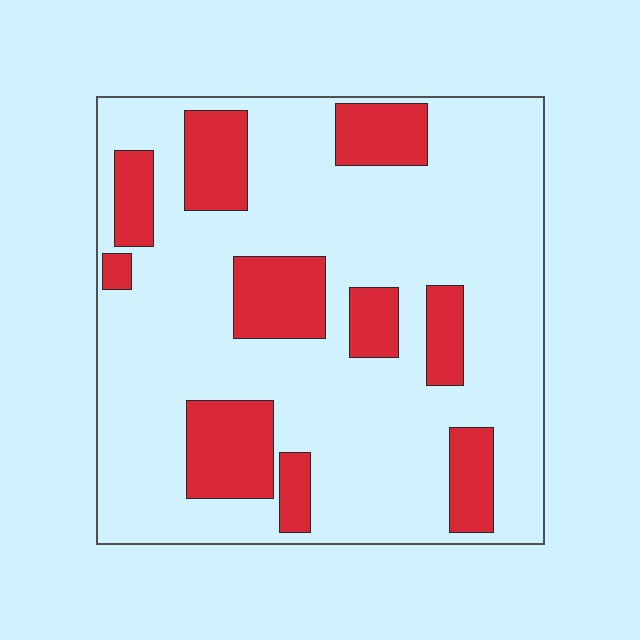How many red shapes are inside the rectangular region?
10.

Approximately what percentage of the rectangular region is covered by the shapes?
Approximately 25%.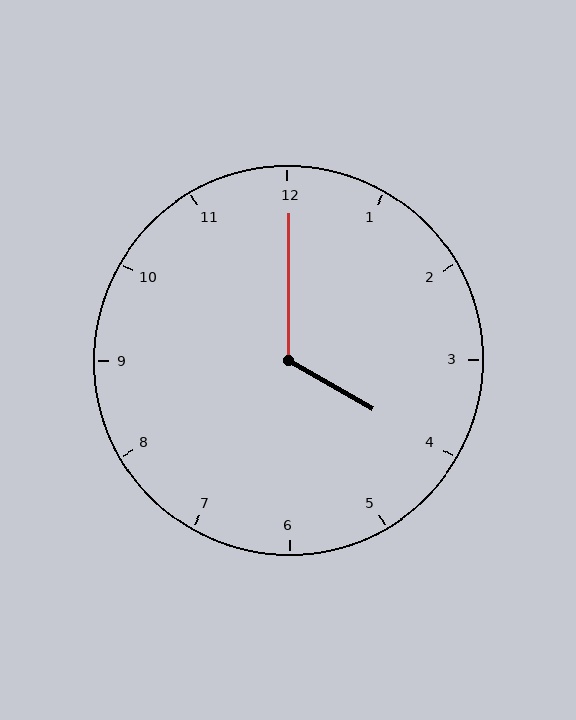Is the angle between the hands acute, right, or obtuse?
It is obtuse.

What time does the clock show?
4:00.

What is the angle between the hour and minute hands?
Approximately 120 degrees.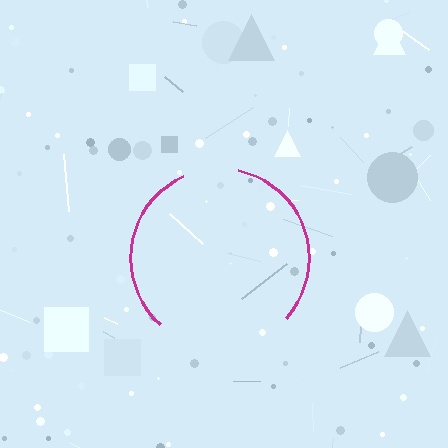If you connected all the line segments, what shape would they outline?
They would outline a circle.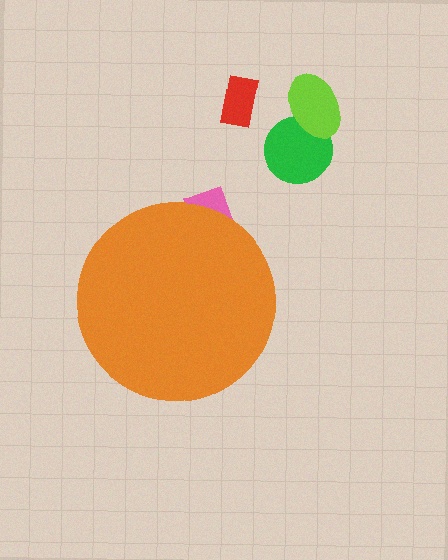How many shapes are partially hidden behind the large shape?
1 shape is partially hidden.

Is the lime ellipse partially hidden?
No, the lime ellipse is fully visible.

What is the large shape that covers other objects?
An orange circle.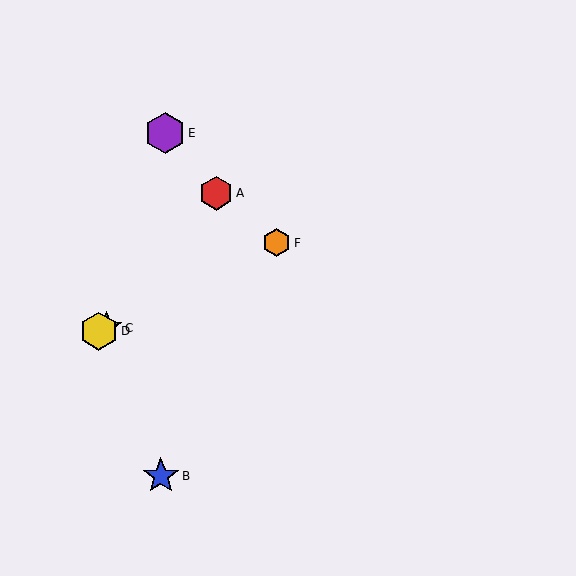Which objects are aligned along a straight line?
Objects C, D, F are aligned along a straight line.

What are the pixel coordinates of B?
Object B is at (161, 476).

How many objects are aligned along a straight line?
3 objects (C, D, F) are aligned along a straight line.